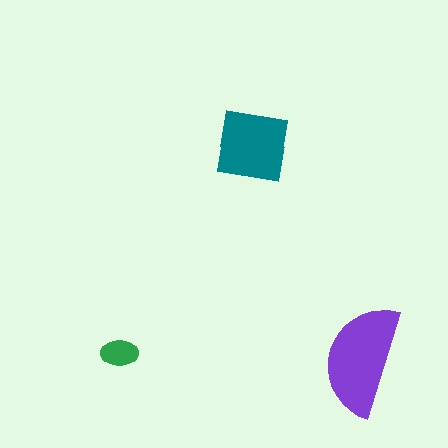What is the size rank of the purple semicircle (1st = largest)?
1st.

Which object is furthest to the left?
The green ellipse is leftmost.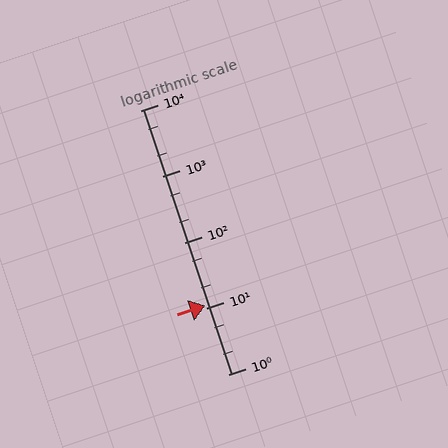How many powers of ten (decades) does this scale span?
The scale spans 4 decades, from 1 to 10000.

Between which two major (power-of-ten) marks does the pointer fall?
The pointer is between 10 and 100.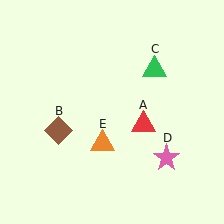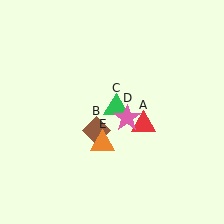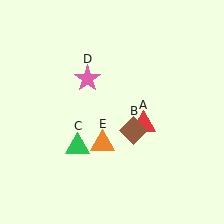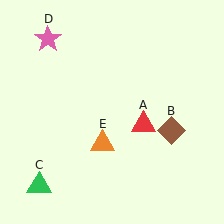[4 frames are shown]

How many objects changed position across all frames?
3 objects changed position: brown diamond (object B), green triangle (object C), pink star (object D).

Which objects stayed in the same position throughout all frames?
Red triangle (object A) and orange triangle (object E) remained stationary.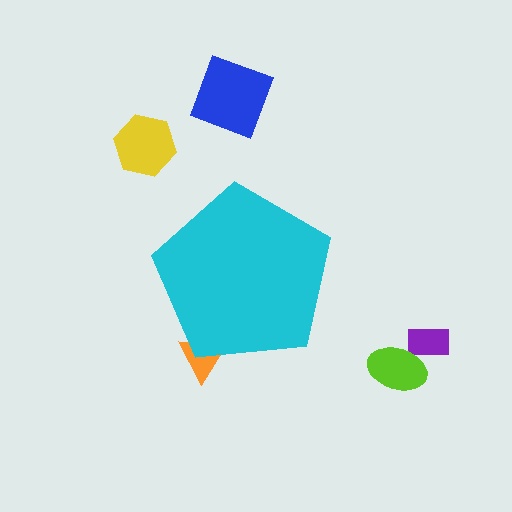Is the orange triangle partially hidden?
Yes, the orange triangle is partially hidden behind the cyan pentagon.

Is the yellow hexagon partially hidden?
No, the yellow hexagon is fully visible.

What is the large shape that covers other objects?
A cyan pentagon.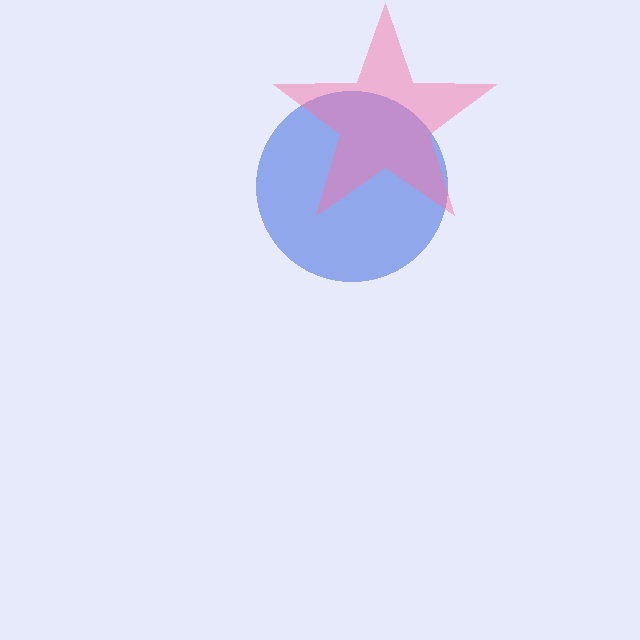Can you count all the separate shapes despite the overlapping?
Yes, there are 2 separate shapes.